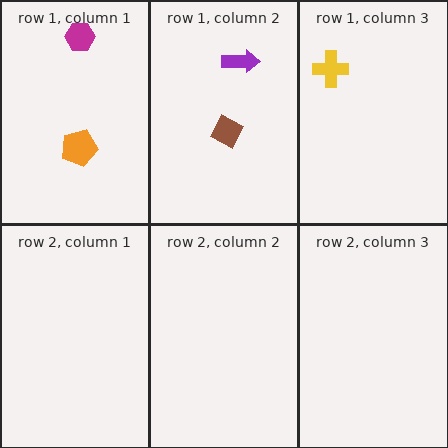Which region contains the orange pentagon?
The row 1, column 1 region.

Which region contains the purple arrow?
The row 1, column 2 region.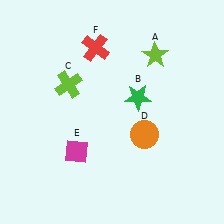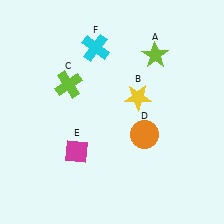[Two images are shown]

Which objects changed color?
B changed from green to yellow. F changed from red to cyan.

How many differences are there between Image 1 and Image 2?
There are 2 differences between the two images.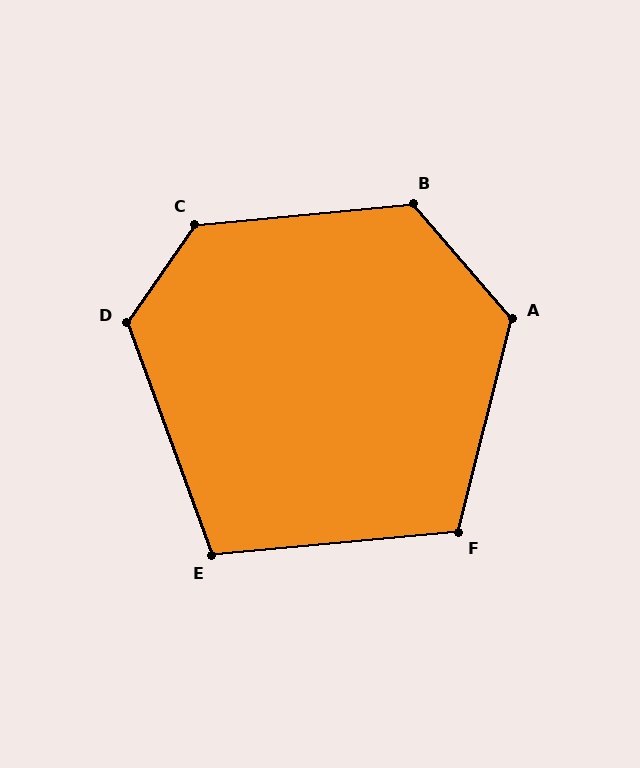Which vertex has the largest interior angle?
C, at approximately 130 degrees.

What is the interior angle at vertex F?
Approximately 109 degrees (obtuse).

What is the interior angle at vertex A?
Approximately 125 degrees (obtuse).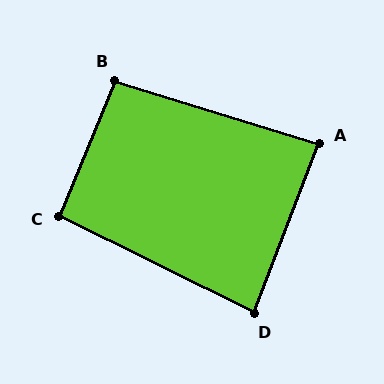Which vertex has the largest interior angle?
B, at approximately 95 degrees.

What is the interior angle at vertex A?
Approximately 86 degrees (approximately right).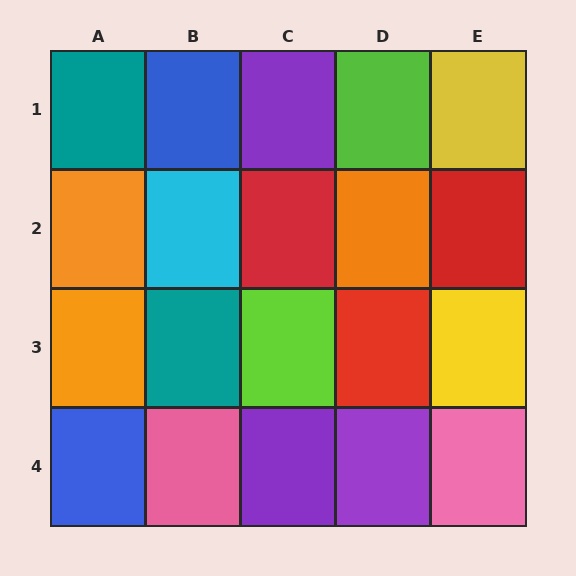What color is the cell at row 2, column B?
Cyan.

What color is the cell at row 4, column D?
Purple.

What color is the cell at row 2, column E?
Red.